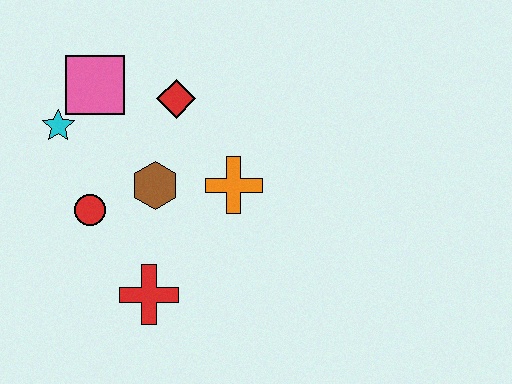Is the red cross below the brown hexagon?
Yes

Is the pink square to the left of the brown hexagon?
Yes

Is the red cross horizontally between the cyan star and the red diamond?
Yes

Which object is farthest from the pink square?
The red cross is farthest from the pink square.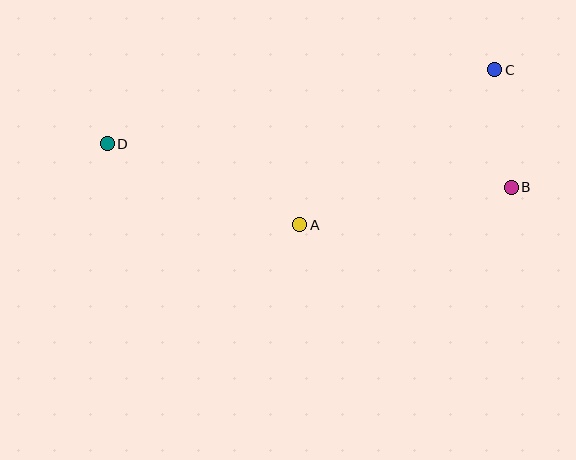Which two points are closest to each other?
Points B and C are closest to each other.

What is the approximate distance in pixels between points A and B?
The distance between A and B is approximately 215 pixels.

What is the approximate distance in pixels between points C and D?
The distance between C and D is approximately 394 pixels.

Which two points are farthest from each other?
Points B and D are farthest from each other.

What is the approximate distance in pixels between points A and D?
The distance between A and D is approximately 209 pixels.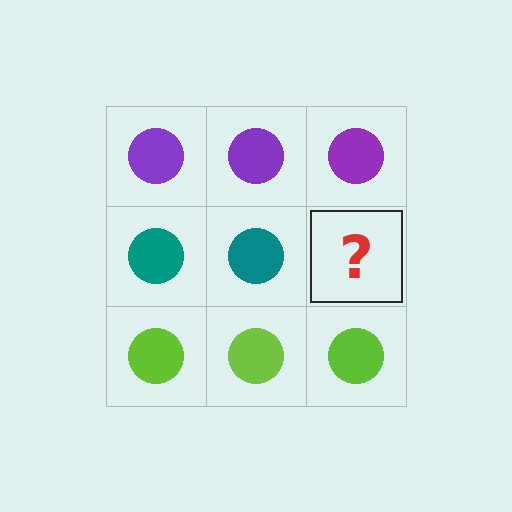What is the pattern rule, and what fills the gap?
The rule is that each row has a consistent color. The gap should be filled with a teal circle.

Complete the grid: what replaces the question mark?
The question mark should be replaced with a teal circle.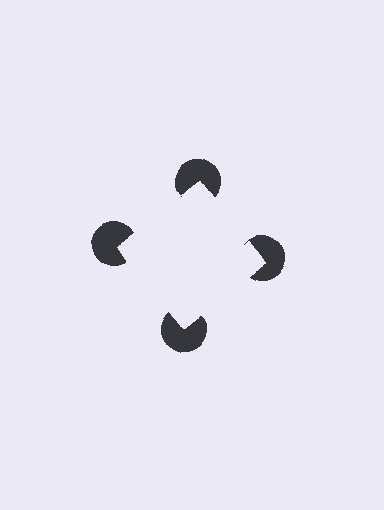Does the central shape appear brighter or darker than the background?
It typically appears slightly brighter than the background, even though no actual brightness change is drawn.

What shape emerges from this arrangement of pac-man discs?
An illusory square — its edges are inferred from the aligned wedge cuts in the pac-man discs, not physically drawn.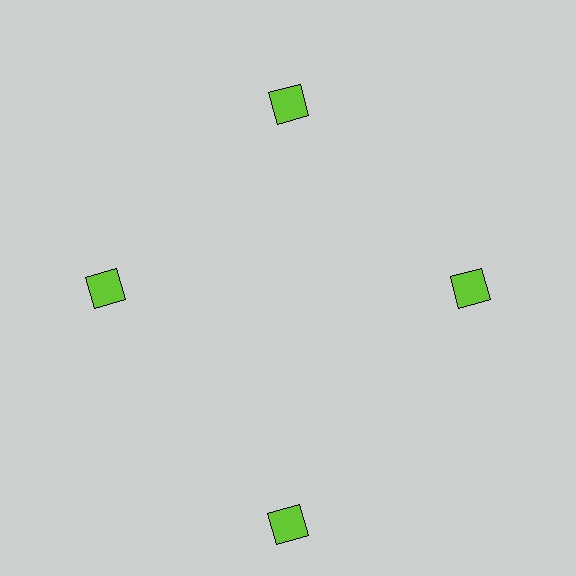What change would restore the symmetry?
The symmetry would be restored by moving it inward, back onto the ring so that all 4 squares sit at equal angles and equal distance from the center.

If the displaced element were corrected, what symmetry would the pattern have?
It would have 4-fold rotational symmetry — the pattern would map onto itself every 90 degrees.